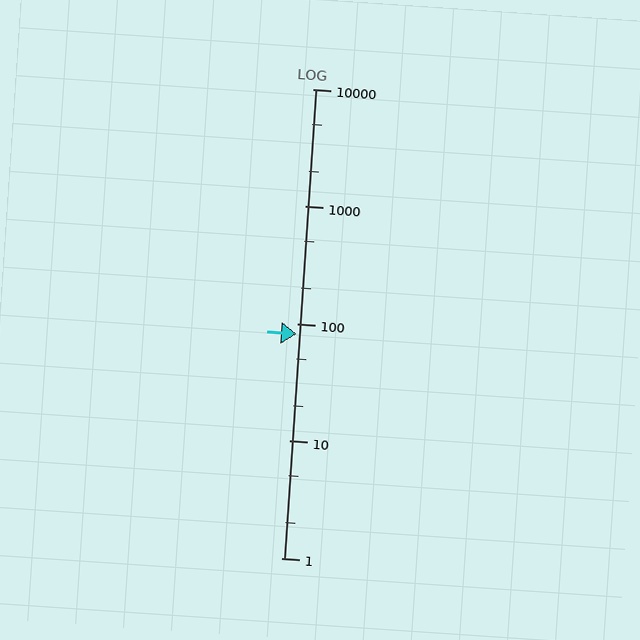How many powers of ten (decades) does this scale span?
The scale spans 4 decades, from 1 to 10000.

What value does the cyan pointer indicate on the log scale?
The pointer indicates approximately 81.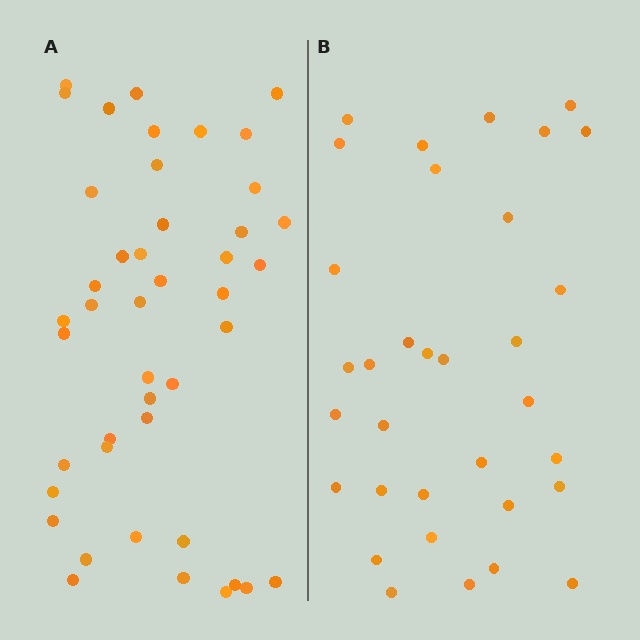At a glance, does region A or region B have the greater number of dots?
Region A (the left region) has more dots.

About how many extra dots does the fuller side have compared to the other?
Region A has roughly 12 or so more dots than region B.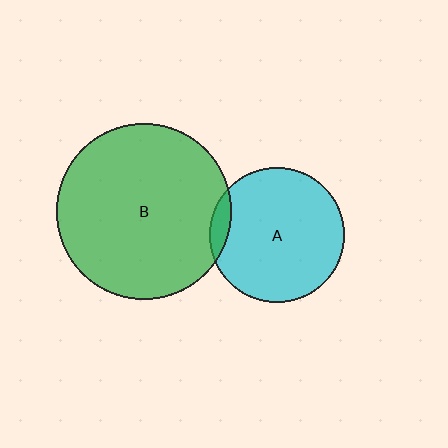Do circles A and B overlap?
Yes.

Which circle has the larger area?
Circle B (green).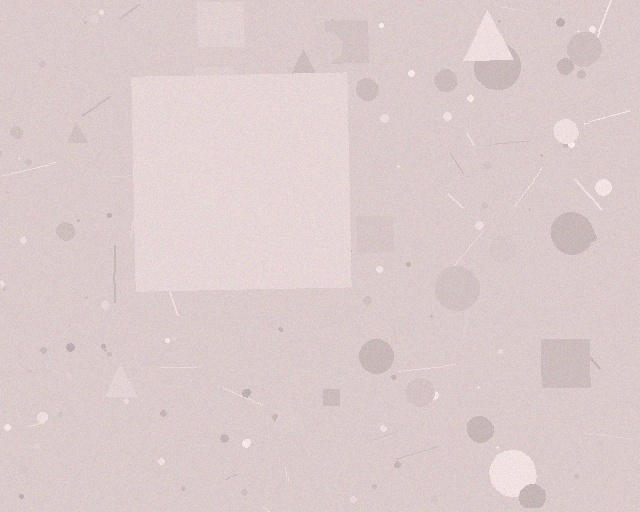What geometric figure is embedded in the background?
A square is embedded in the background.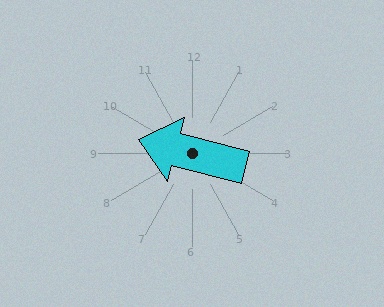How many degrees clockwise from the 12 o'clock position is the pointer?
Approximately 285 degrees.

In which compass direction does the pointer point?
West.